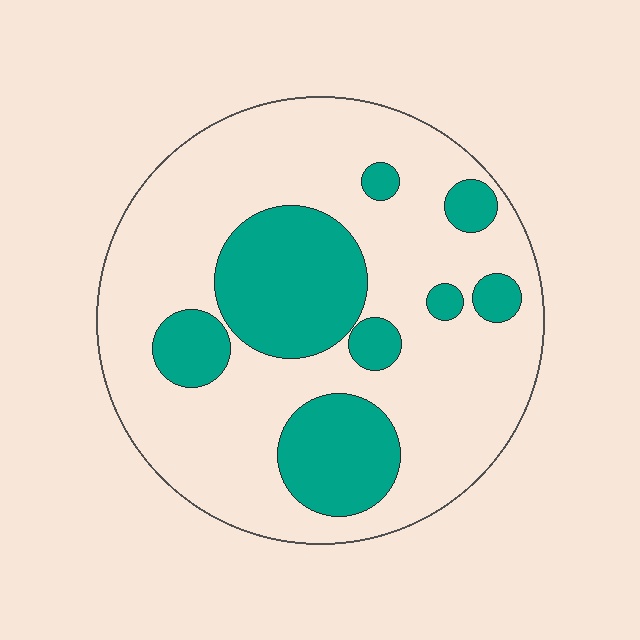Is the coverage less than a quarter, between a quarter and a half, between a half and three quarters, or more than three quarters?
Between a quarter and a half.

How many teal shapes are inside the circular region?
8.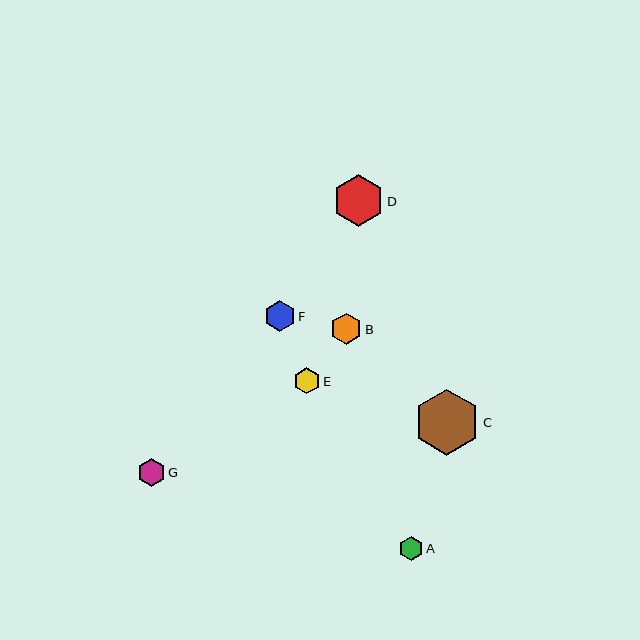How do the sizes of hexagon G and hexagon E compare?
Hexagon G and hexagon E are approximately the same size.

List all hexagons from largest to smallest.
From largest to smallest: C, D, F, B, G, E, A.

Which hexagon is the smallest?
Hexagon A is the smallest with a size of approximately 24 pixels.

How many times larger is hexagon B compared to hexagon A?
Hexagon B is approximately 1.3 times the size of hexagon A.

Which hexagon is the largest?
Hexagon C is the largest with a size of approximately 66 pixels.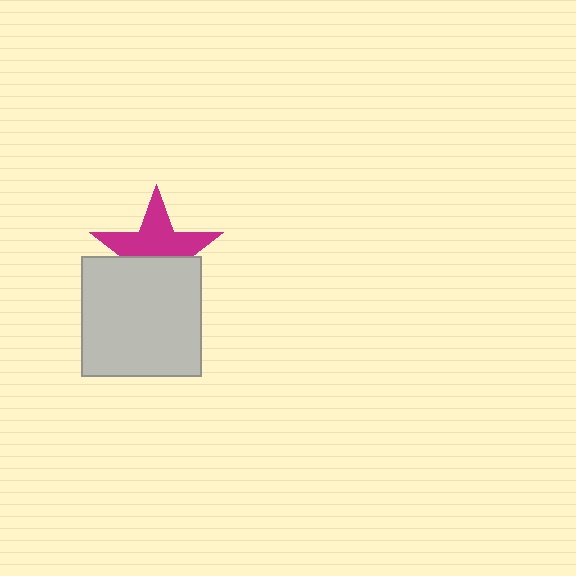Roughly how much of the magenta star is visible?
About half of it is visible (roughly 56%).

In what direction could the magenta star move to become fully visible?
The magenta star could move up. That would shift it out from behind the light gray square entirely.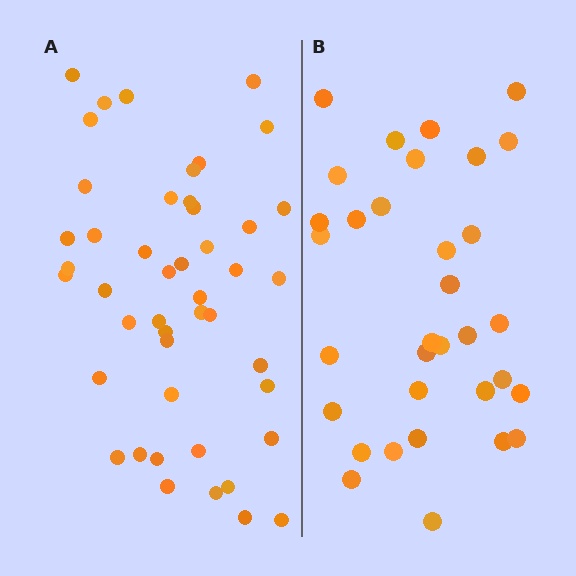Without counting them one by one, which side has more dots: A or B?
Region A (the left region) has more dots.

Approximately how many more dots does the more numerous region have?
Region A has approximately 15 more dots than region B.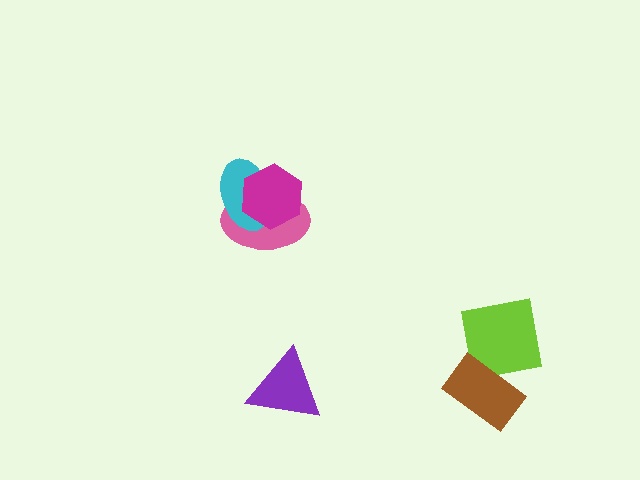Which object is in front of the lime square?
The brown rectangle is in front of the lime square.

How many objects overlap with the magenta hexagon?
2 objects overlap with the magenta hexagon.